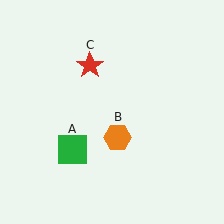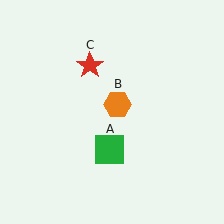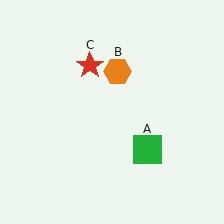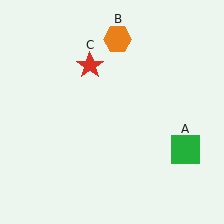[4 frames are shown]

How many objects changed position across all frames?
2 objects changed position: green square (object A), orange hexagon (object B).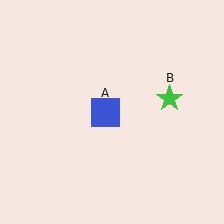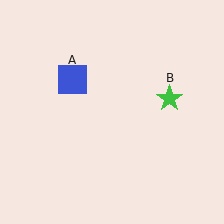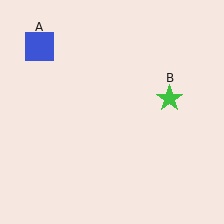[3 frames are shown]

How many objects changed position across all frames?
1 object changed position: blue square (object A).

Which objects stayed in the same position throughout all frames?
Green star (object B) remained stationary.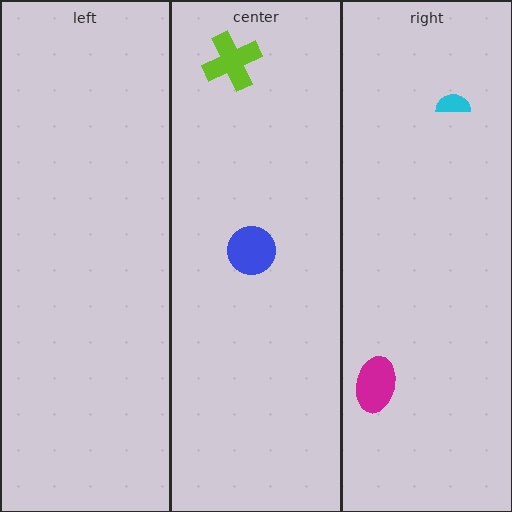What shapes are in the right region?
The cyan semicircle, the magenta ellipse.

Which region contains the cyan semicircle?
The right region.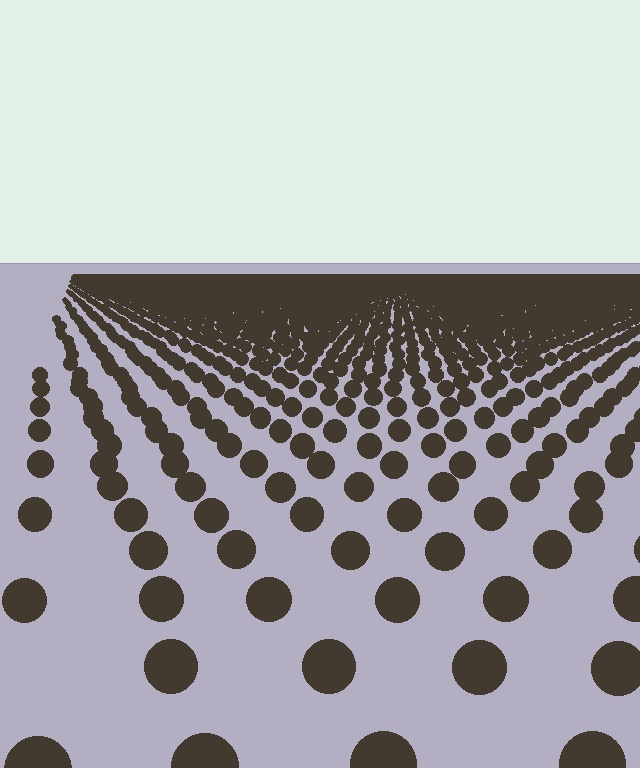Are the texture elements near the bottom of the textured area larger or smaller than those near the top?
Larger. Near the bottom, elements are closer to the viewer and appear at a bigger on-screen size.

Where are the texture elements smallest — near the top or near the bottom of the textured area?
Near the top.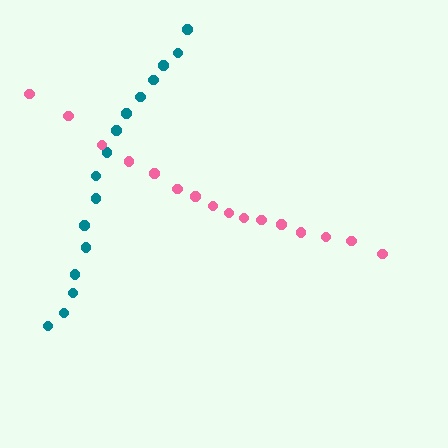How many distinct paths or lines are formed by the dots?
There are 2 distinct paths.